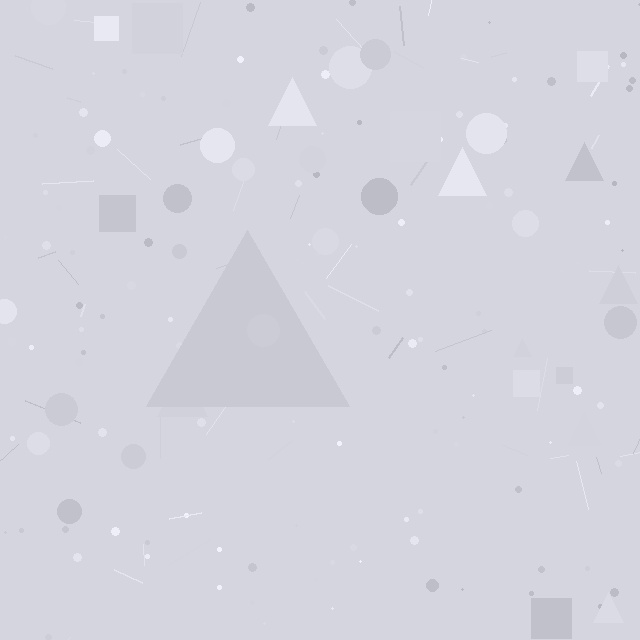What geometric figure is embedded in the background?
A triangle is embedded in the background.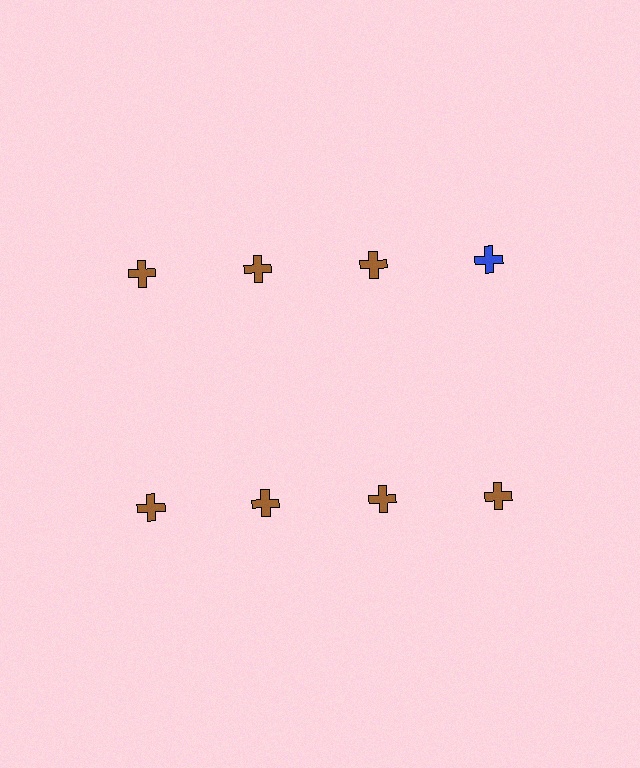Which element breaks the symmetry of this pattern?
The blue cross in the top row, second from right column breaks the symmetry. All other shapes are brown crosses.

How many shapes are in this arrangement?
There are 8 shapes arranged in a grid pattern.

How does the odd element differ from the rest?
It has a different color: blue instead of brown.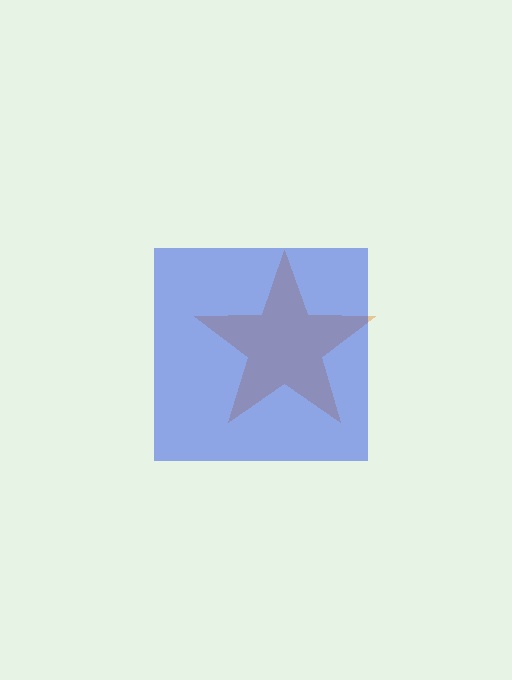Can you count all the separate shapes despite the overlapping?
Yes, there are 2 separate shapes.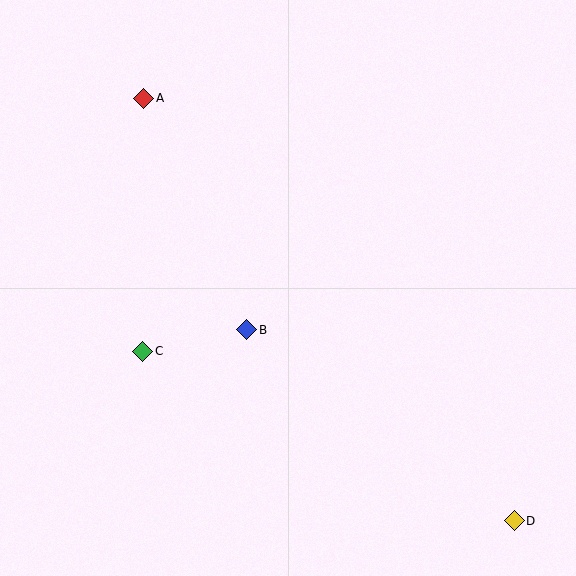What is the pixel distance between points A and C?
The distance between A and C is 253 pixels.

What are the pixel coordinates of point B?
Point B is at (247, 330).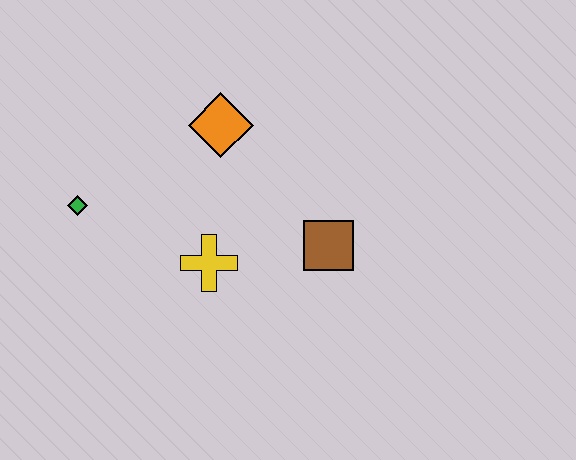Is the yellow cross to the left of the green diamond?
No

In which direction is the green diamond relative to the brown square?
The green diamond is to the left of the brown square.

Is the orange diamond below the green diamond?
No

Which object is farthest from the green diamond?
The brown square is farthest from the green diamond.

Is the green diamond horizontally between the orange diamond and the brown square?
No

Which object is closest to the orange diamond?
The yellow cross is closest to the orange diamond.